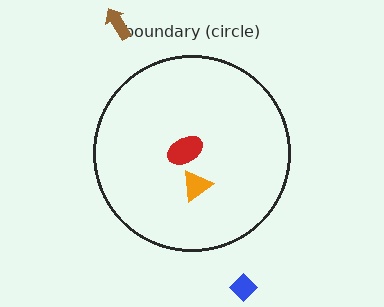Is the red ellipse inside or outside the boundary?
Inside.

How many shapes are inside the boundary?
2 inside, 2 outside.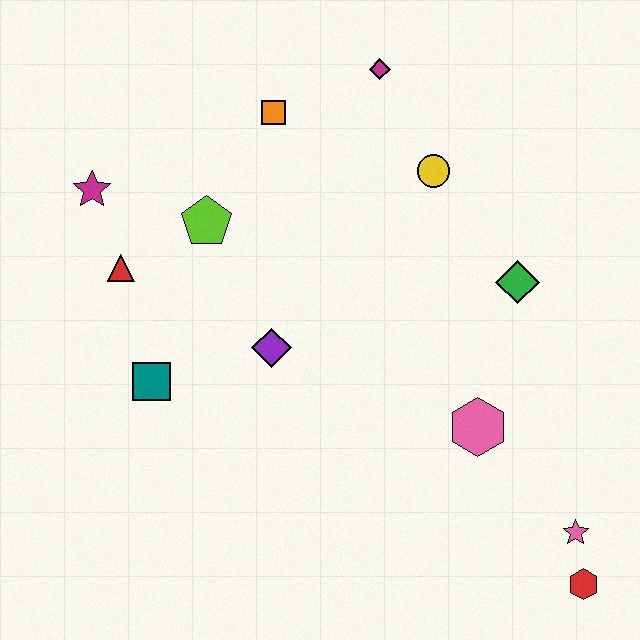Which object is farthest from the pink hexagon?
The magenta star is farthest from the pink hexagon.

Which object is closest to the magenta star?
The red triangle is closest to the magenta star.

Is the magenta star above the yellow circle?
No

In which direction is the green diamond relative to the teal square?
The green diamond is to the right of the teal square.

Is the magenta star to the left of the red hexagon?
Yes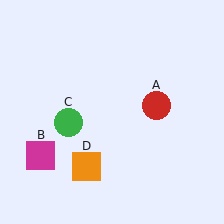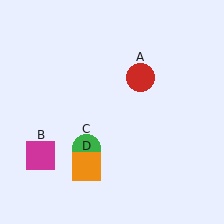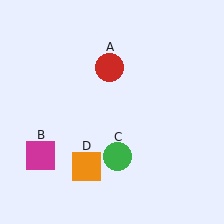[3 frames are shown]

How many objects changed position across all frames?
2 objects changed position: red circle (object A), green circle (object C).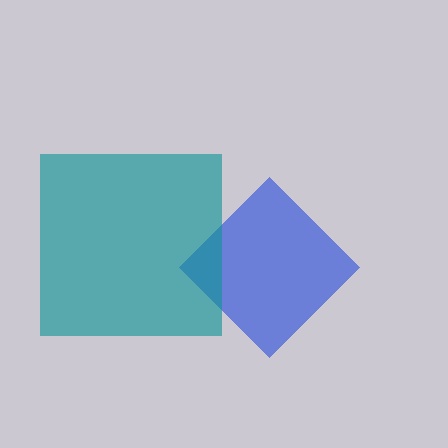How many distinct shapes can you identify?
There are 2 distinct shapes: a blue diamond, a teal square.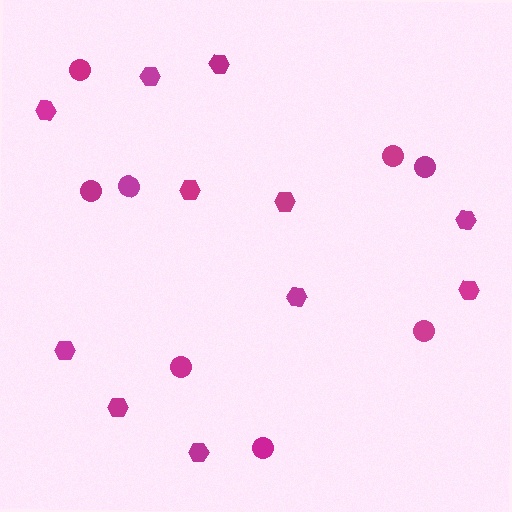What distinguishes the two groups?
There are 2 groups: one group of hexagons (11) and one group of circles (8).